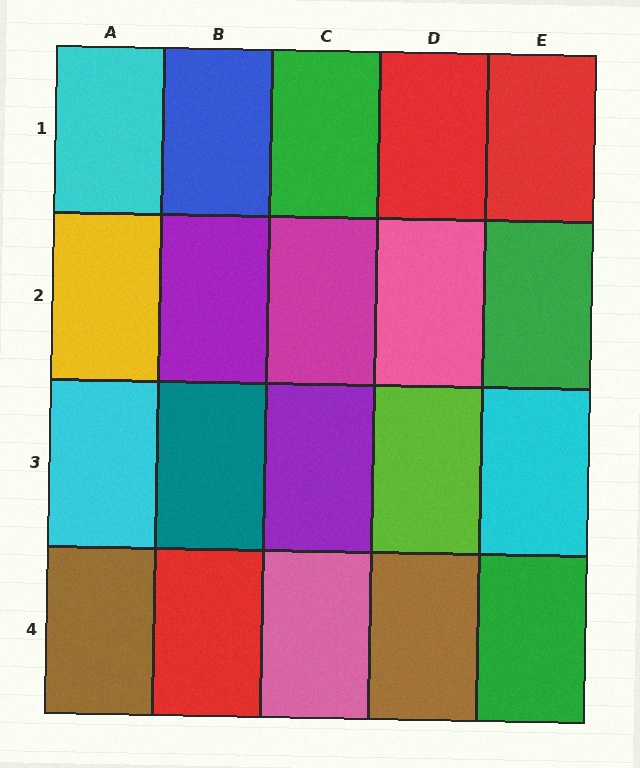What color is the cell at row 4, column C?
Pink.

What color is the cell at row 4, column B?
Red.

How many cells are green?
3 cells are green.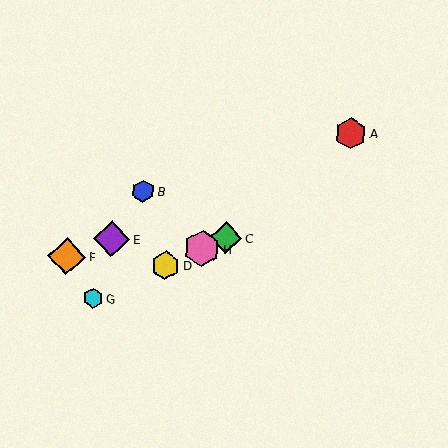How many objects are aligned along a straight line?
4 objects (C, D, G, H) are aligned along a straight line.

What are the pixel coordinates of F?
Object F is at (67, 256).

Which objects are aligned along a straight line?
Objects C, D, G, H are aligned along a straight line.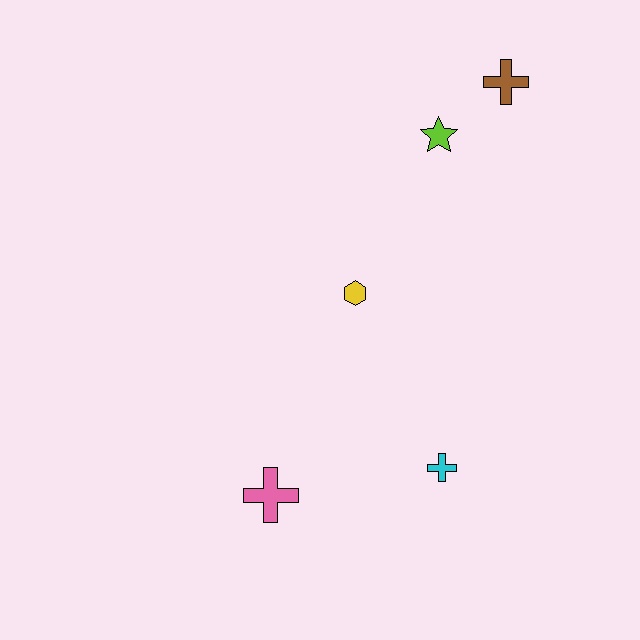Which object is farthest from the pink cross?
The brown cross is farthest from the pink cross.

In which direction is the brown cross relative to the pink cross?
The brown cross is above the pink cross.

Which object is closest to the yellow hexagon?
The lime star is closest to the yellow hexagon.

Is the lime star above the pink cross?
Yes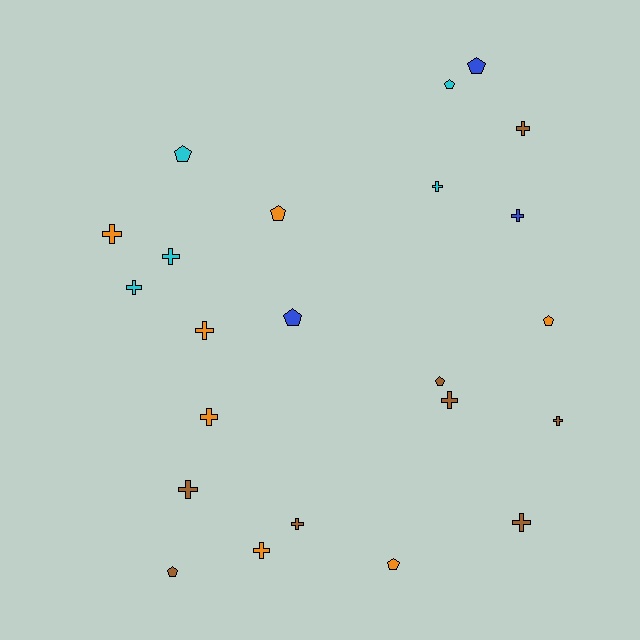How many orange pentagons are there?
There are 3 orange pentagons.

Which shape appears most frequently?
Cross, with 14 objects.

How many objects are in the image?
There are 23 objects.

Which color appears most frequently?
Brown, with 8 objects.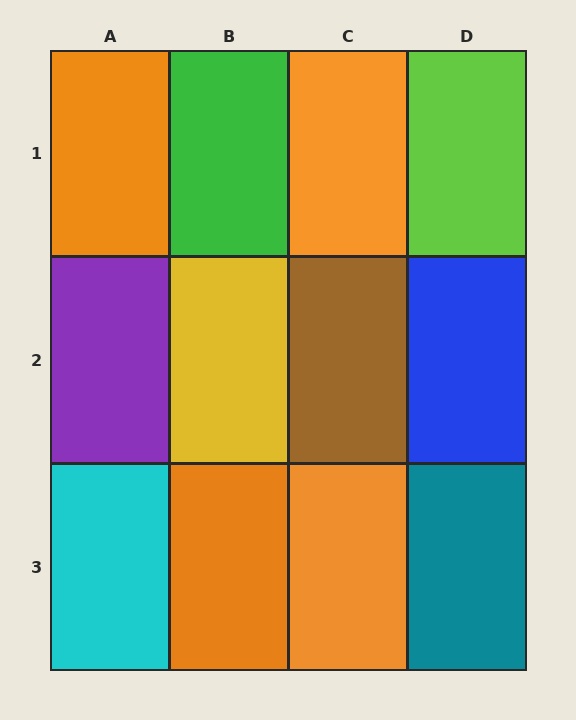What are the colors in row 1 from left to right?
Orange, green, orange, lime.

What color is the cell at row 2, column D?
Blue.